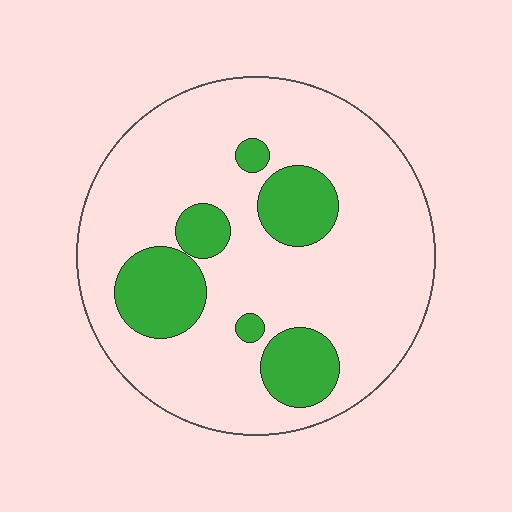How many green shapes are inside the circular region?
6.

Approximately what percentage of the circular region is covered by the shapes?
Approximately 20%.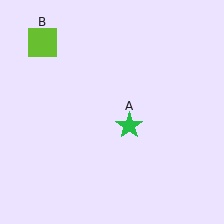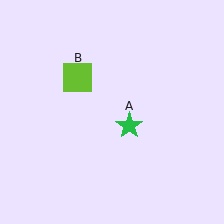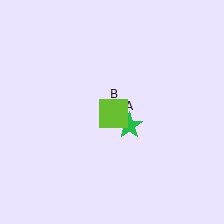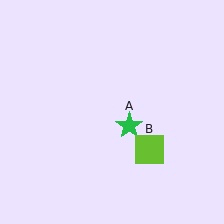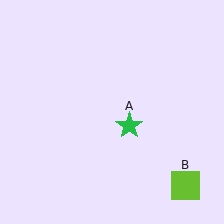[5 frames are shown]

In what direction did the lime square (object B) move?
The lime square (object B) moved down and to the right.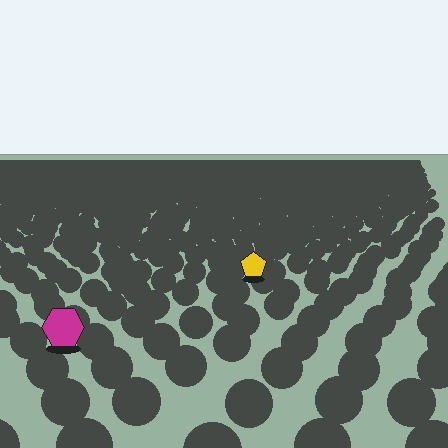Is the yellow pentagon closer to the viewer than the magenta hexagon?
No. The magenta hexagon is closer — you can tell from the texture gradient: the ground texture is coarser near it.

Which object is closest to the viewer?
The magenta hexagon is closest. The texture marks near it are larger and more spread out.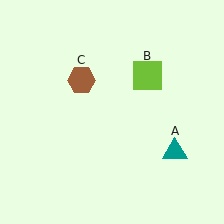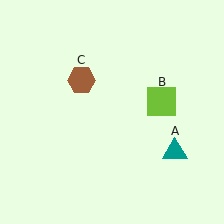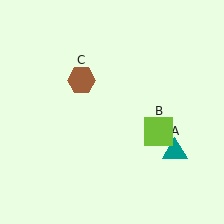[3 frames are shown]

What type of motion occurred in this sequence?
The lime square (object B) rotated clockwise around the center of the scene.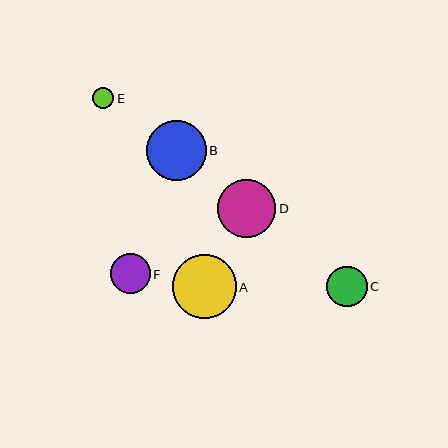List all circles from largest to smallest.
From largest to smallest: A, B, D, C, F, E.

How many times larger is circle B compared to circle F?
Circle B is approximately 1.5 times the size of circle F.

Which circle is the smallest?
Circle E is the smallest with a size of approximately 21 pixels.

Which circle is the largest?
Circle A is the largest with a size of approximately 64 pixels.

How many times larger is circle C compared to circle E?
Circle C is approximately 1.9 times the size of circle E.